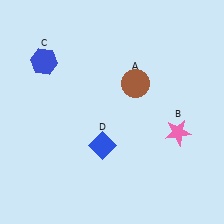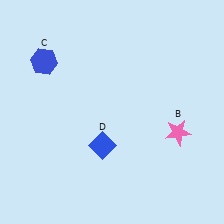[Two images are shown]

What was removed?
The brown circle (A) was removed in Image 2.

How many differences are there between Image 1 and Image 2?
There is 1 difference between the two images.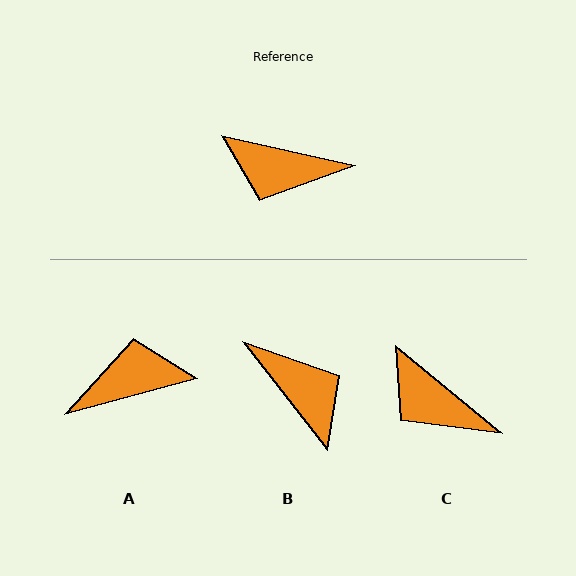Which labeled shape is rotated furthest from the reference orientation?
A, about 152 degrees away.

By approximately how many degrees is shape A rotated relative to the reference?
Approximately 152 degrees clockwise.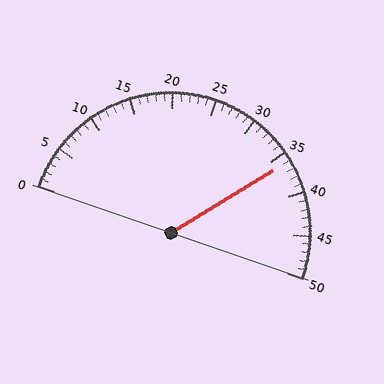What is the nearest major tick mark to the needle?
The nearest major tick mark is 35.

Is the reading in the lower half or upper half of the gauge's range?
The reading is in the upper half of the range (0 to 50).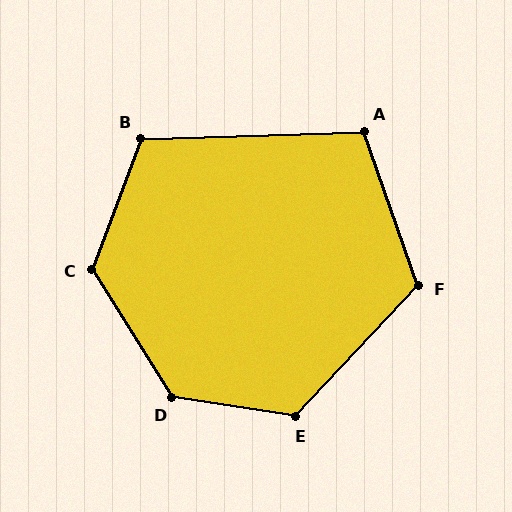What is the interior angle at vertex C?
Approximately 128 degrees (obtuse).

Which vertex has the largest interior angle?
D, at approximately 130 degrees.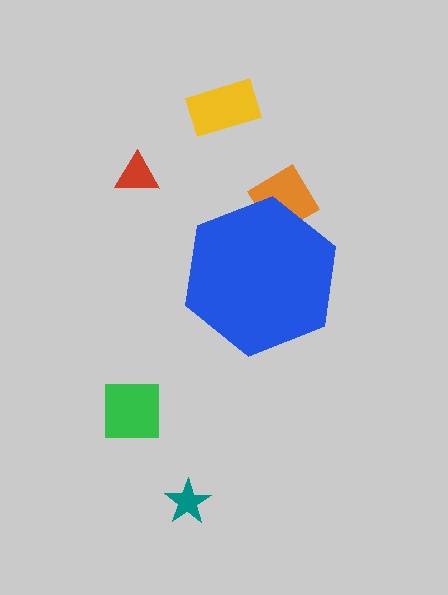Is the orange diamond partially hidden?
Yes, the orange diamond is partially hidden behind the blue hexagon.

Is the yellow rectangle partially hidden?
No, the yellow rectangle is fully visible.